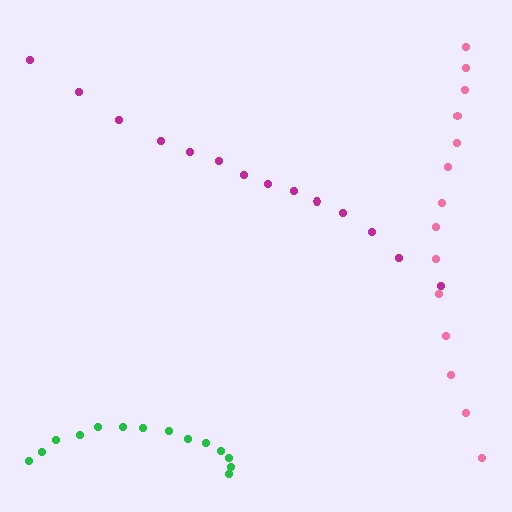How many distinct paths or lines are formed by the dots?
There are 3 distinct paths.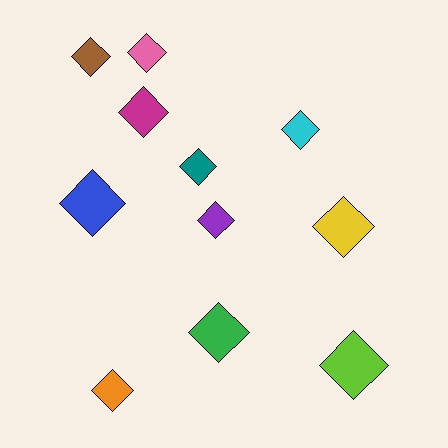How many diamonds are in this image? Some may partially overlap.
There are 11 diamonds.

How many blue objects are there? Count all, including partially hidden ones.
There is 1 blue object.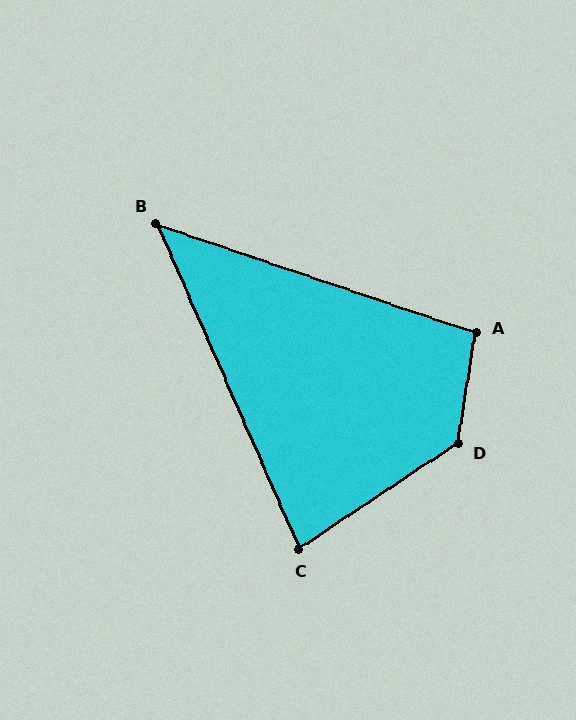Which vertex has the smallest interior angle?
B, at approximately 47 degrees.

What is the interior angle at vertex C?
Approximately 80 degrees (acute).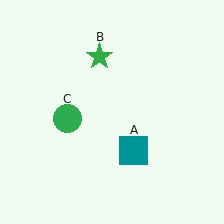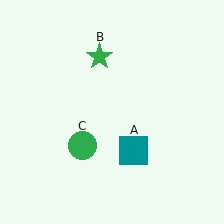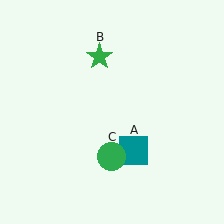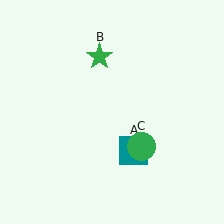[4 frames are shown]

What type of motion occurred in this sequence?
The green circle (object C) rotated counterclockwise around the center of the scene.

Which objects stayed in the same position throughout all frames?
Teal square (object A) and green star (object B) remained stationary.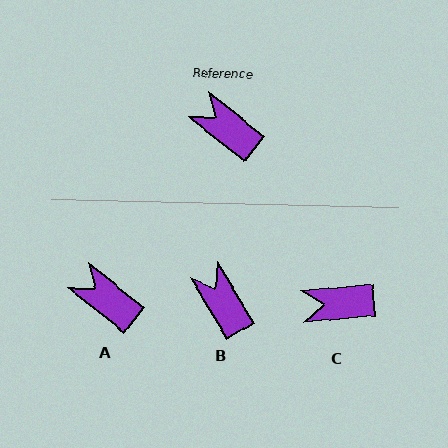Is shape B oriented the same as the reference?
No, it is off by about 21 degrees.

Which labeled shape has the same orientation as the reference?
A.